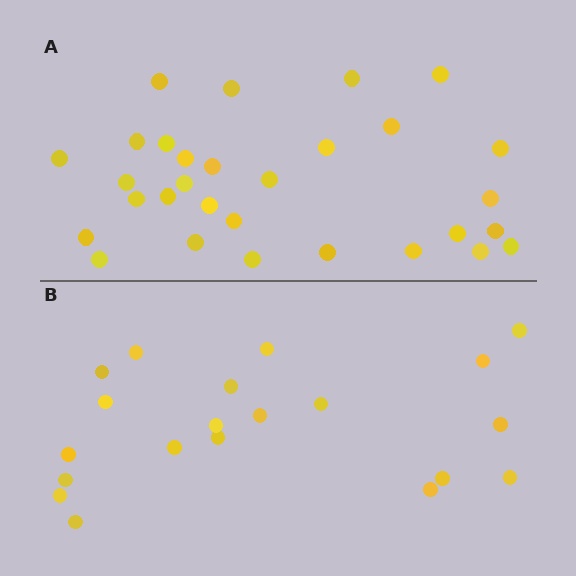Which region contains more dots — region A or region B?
Region A (the top region) has more dots.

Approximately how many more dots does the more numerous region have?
Region A has roughly 10 or so more dots than region B.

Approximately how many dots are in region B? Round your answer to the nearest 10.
About 20 dots.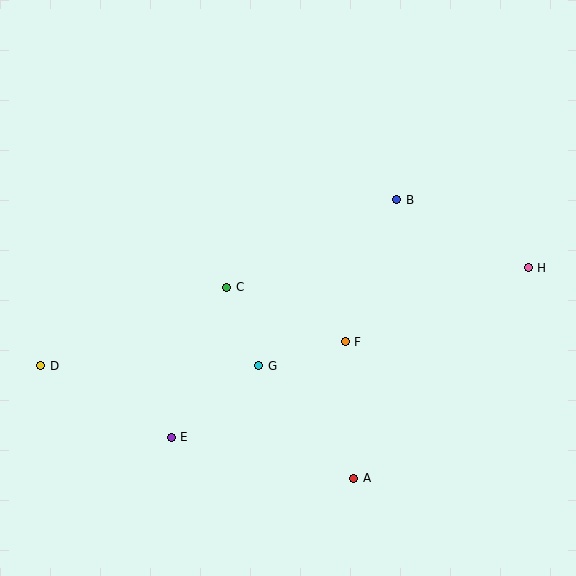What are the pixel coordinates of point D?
Point D is at (41, 366).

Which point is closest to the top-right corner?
Point B is closest to the top-right corner.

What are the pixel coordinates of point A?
Point A is at (354, 478).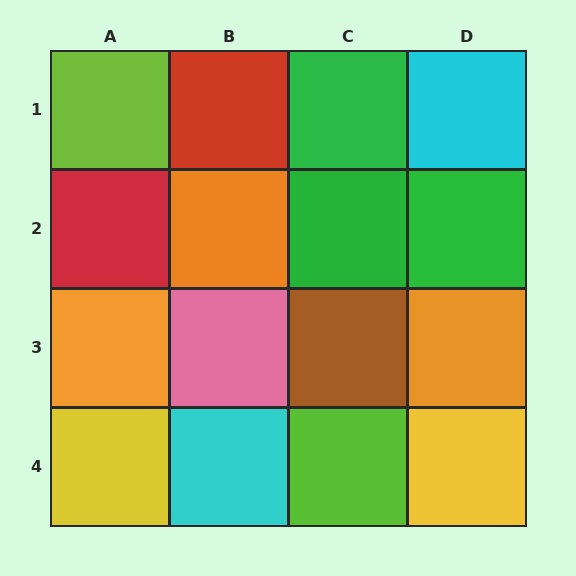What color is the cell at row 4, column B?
Cyan.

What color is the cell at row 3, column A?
Orange.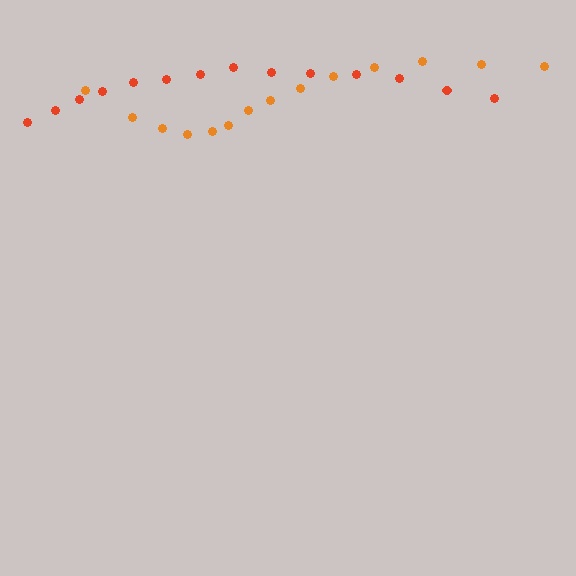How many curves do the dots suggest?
There are 2 distinct paths.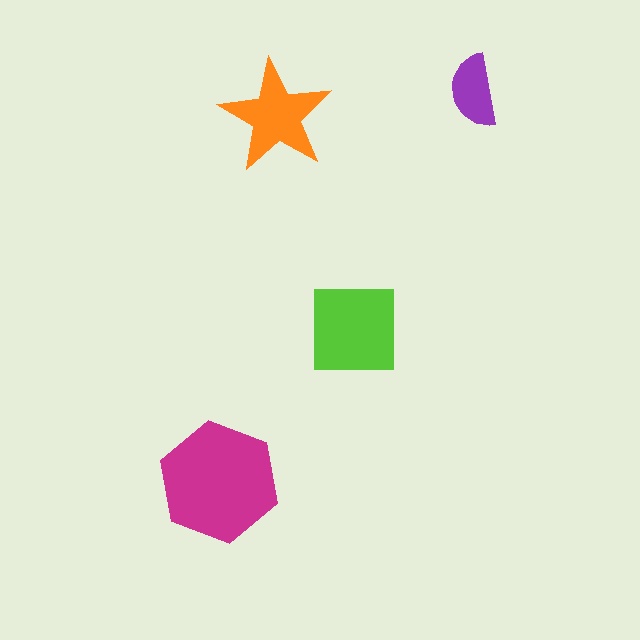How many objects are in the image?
There are 4 objects in the image.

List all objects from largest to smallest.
The magenta hexagon, the lime square, the orange star, the purple semicircle.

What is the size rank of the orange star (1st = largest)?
3rd.